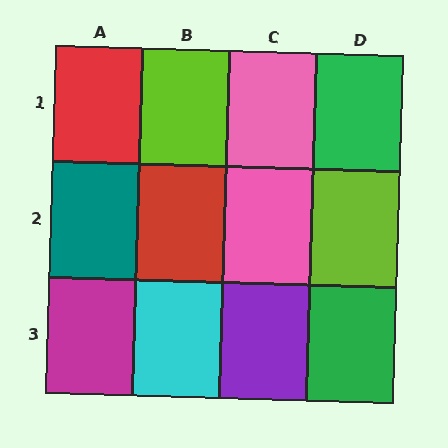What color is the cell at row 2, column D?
Lime.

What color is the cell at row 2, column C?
Pink.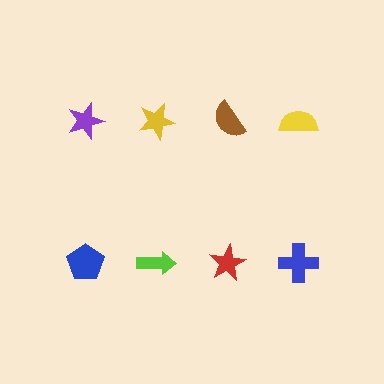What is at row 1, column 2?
A yellow star.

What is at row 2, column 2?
A lime arrow.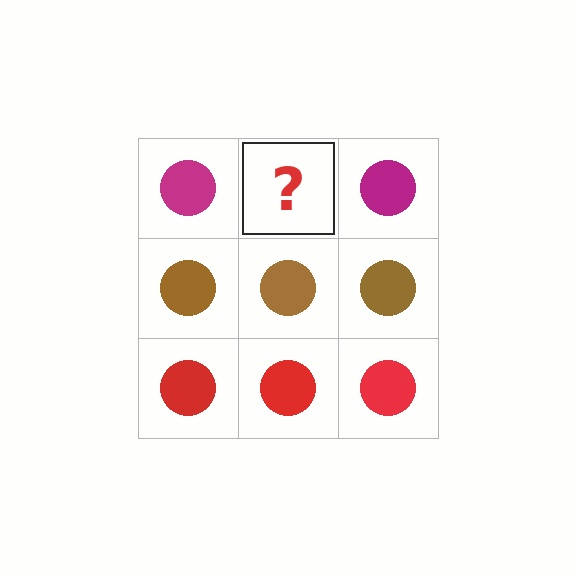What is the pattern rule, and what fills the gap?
The rule is that each row has a consistent color. The gap should be filled with a magenta circle.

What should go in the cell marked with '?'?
The missing cell should contain a magenta circle.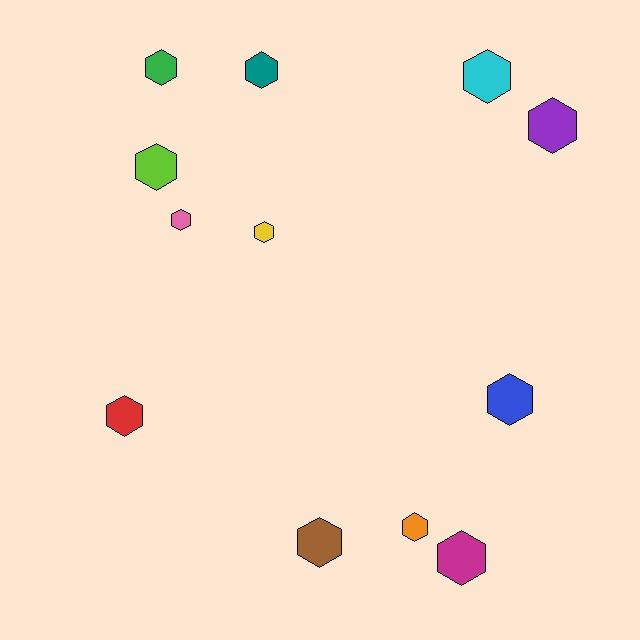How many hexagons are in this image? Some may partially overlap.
There are 12 hexagons.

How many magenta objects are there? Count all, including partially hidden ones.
There is 1 magenta object.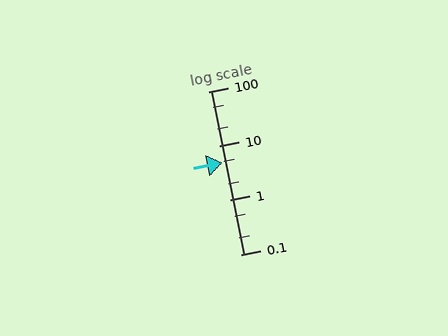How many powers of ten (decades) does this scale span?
The scale spans 3 decades, from 0.1 to 100.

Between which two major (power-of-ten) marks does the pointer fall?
The pointer is between 1 and 10.